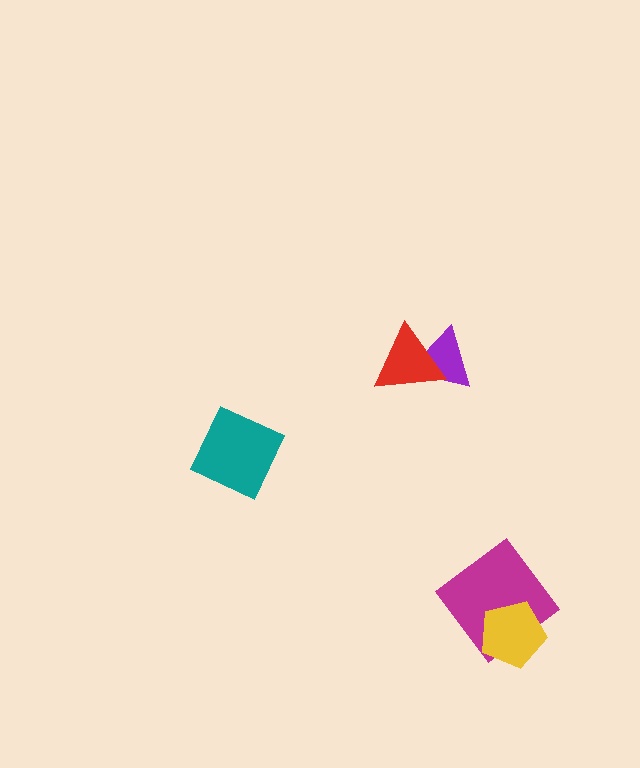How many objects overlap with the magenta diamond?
1 object overlaps with the magenta diamond.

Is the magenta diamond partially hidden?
Yes, it is partially covered by another shape.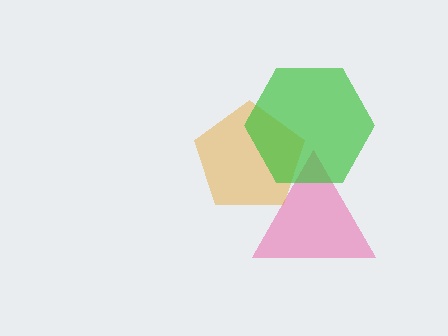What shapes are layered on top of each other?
The layered shapes are: a pink triangle, an orange pentagon, a green hexagon.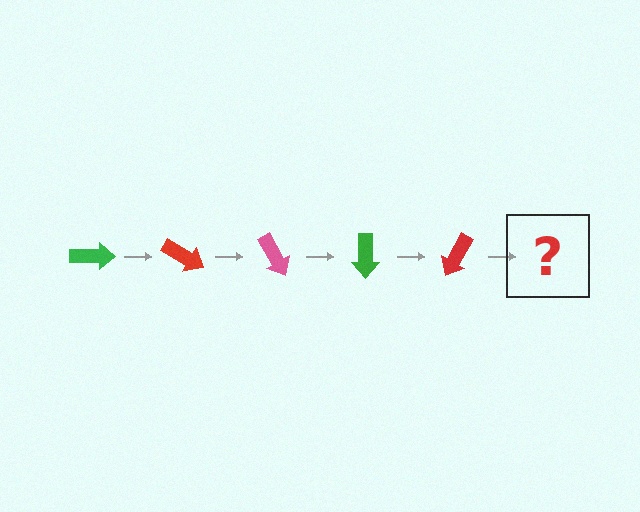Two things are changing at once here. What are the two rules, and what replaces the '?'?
The two rules are that it rotates 30 degrees each step and the color cycles through green, red, and pink. The '?' should be a pink arrow, rotated 150 degrees from the start.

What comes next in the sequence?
The next element should be a pink arrow, rotated 150 degrees from the start.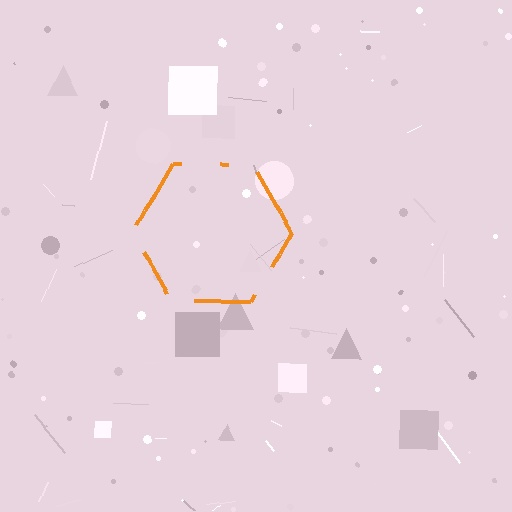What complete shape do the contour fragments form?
The contour fragments form a hexagon.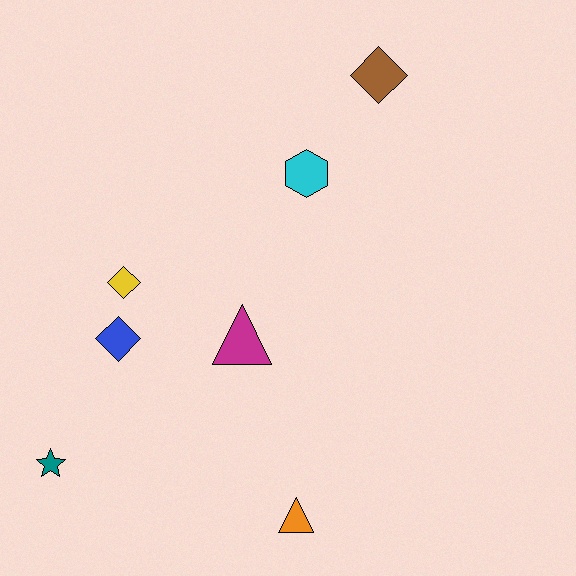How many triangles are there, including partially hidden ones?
There are 2 triangles.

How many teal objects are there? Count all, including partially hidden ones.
There is 1 teal object.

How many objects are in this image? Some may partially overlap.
There are 7 objects.